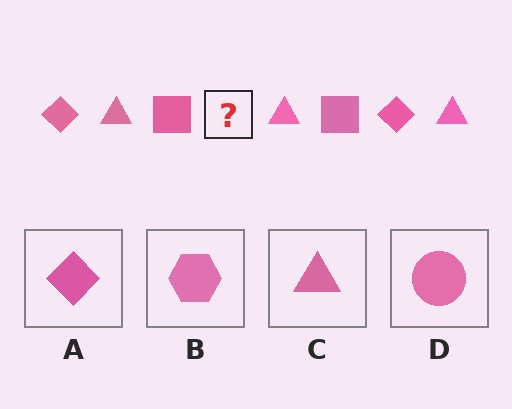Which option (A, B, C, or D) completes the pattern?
A.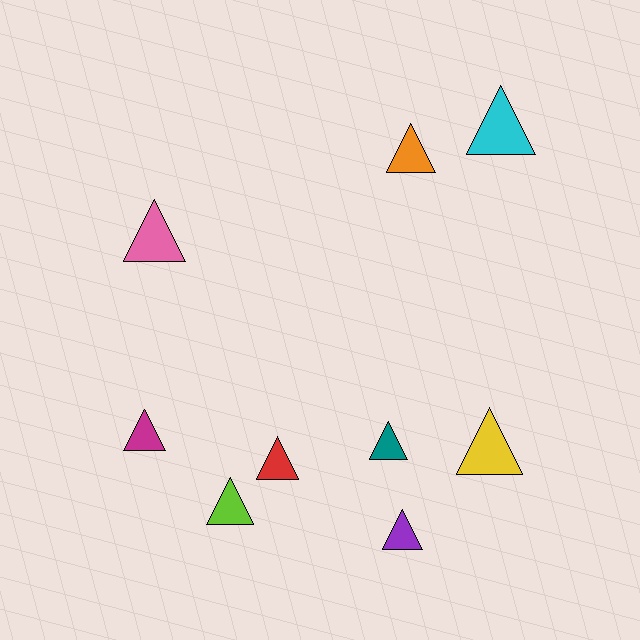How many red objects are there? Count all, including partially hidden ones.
There is 1 red object.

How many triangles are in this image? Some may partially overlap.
There are 9 triangles.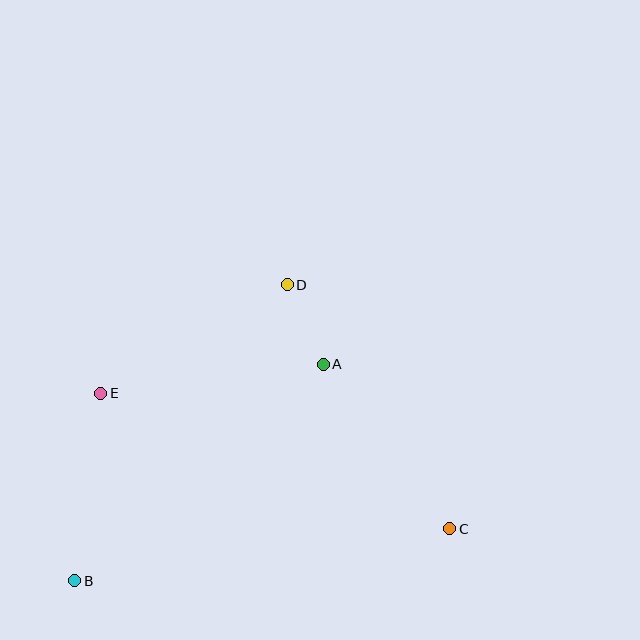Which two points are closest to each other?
Points A and D are closest to each other.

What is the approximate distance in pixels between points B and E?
The distance between B and E is approximately 189 pixels.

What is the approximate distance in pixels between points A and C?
The distance between A and C is approximately 208 pixels.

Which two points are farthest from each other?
Points B and C are farthest from each other.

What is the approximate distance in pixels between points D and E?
The distance between D and E is approximately 216 pixels.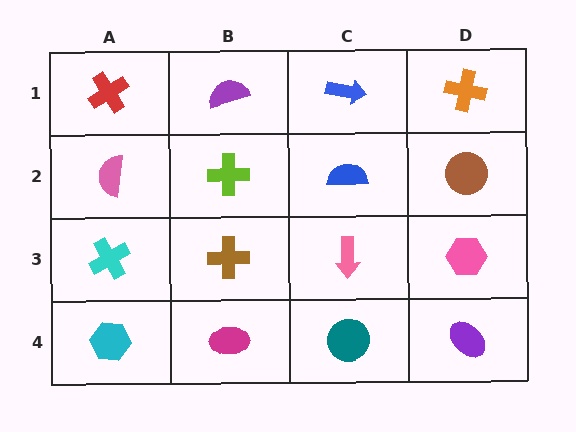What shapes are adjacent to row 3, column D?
A brown circle (row 2, column D), a purple ellipse (row 4, column D), a pink arrow (row 3, column C).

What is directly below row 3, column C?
A teal circle.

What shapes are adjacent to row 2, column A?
A red cross (row 1, column A), a cyan cross (row 3, column A), a lime cross (row 2, column B).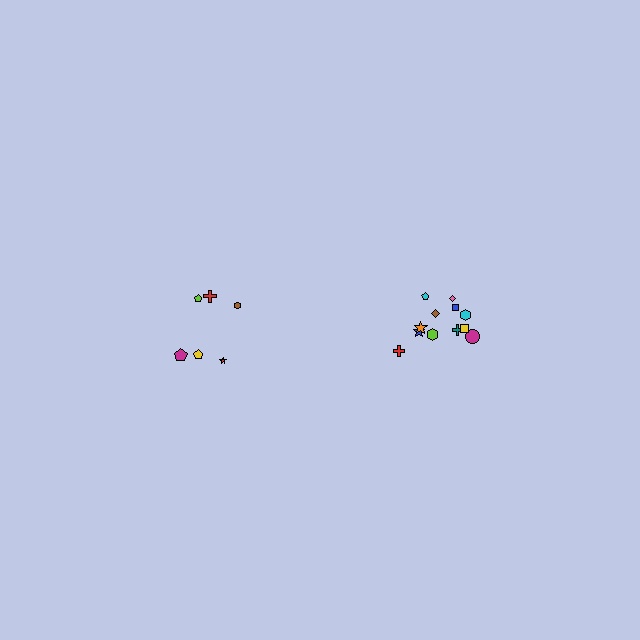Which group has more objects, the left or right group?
The right group.